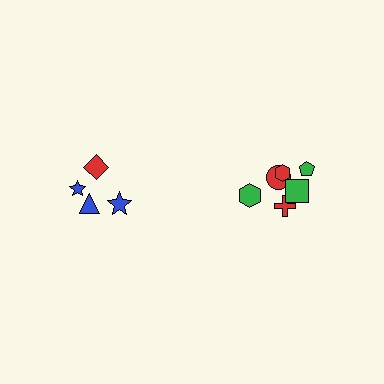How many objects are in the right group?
There are 6 objects.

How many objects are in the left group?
There are 4 objects.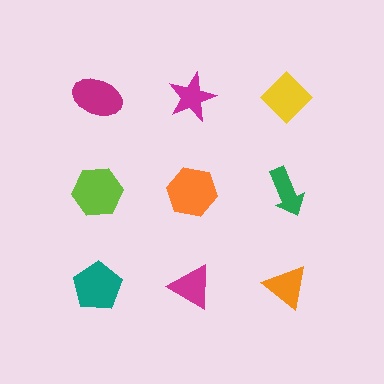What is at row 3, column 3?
An orange triangle.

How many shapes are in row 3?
3 shapes.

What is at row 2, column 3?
A green arrow.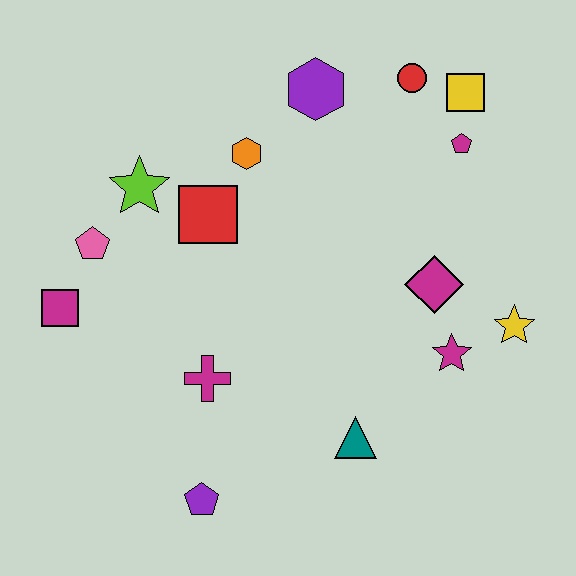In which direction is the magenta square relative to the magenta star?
The magenta square is to the left of the magenta star.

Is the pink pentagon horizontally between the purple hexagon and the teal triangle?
No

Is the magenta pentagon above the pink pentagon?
Yes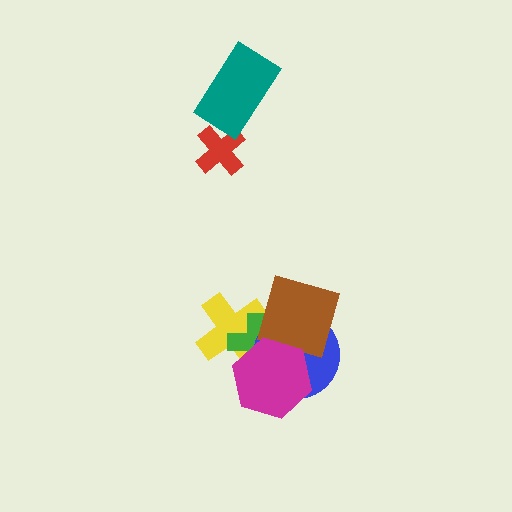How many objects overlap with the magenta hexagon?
4 objects overlap with the magenta hexagon.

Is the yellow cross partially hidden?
Yes, it is partially covered by another shape.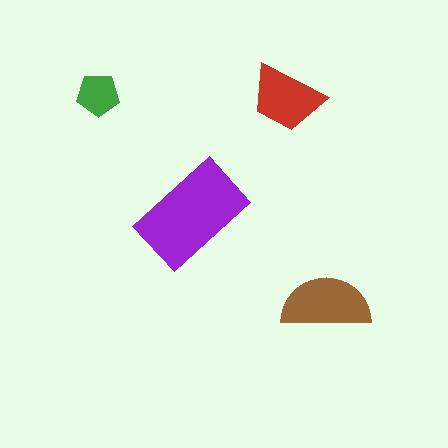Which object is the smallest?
The green pentagon.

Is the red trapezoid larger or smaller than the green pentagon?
Larger.